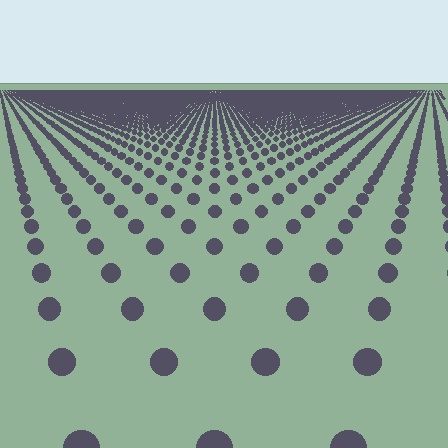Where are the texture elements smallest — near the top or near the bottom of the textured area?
Near the top.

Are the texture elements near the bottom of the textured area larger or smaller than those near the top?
Larger. Near the bottom, elements are closer to the viewer and appear at a bigger on-screen size.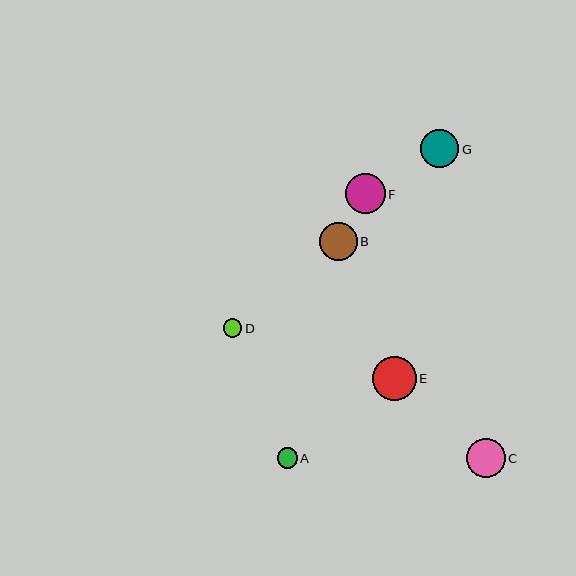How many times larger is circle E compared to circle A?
Circle E is approximately 2.2 times the size of circle A.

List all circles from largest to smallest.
From largest to smallest: E, F, C, G, B, A, D.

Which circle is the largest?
Circle E is the largest with a size of approximately 44 pixels.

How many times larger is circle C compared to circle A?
Circle C is approximately 1.9 times the size of circle A.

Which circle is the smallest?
Circle D is the smallest with a size of approximately 19 pixels.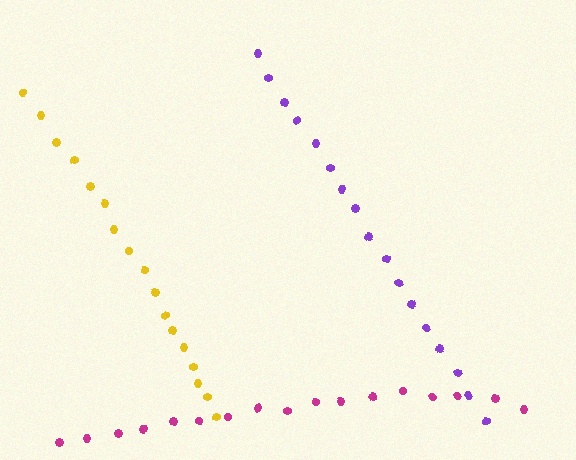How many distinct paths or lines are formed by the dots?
There are 3 distinct paths.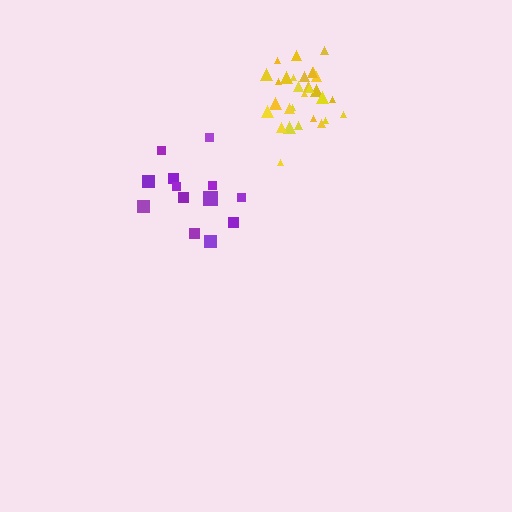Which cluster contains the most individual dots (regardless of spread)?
Yellow (31).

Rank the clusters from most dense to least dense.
yellow, purple.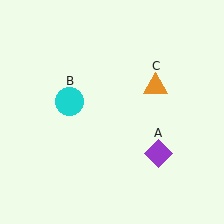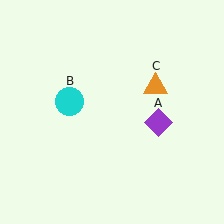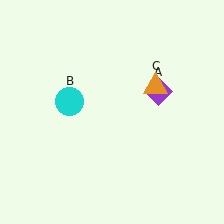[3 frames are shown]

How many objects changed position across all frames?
1 object changed position: purple diamond (object A).